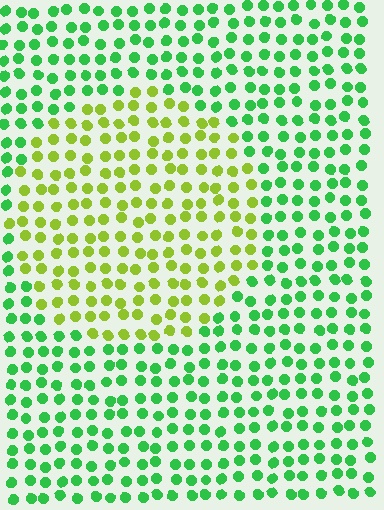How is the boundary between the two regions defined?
The boundary is defined purely by a slight shift in hue (about 50 degrees). Spacing, size, and orientation are identical on both sides.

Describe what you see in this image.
The image is filled with small green elements in a uniform arrangement. A circle-shaped region is visible where the elements are tinted to a slightly different hue, forming a subtle color boundary.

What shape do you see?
I see a circle.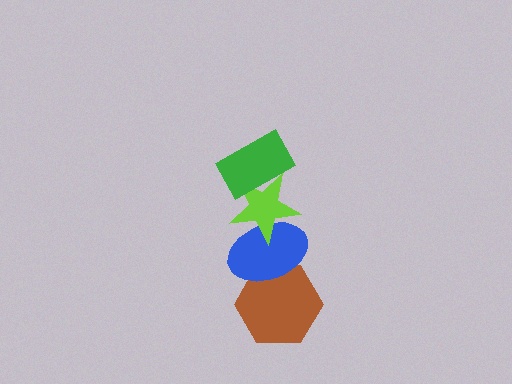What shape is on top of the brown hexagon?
The blue ellipse is on top of the brown hexagon.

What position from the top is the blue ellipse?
The blue ellipse is 3rd from the top.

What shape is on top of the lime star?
The green rectangle is on top of the lime star.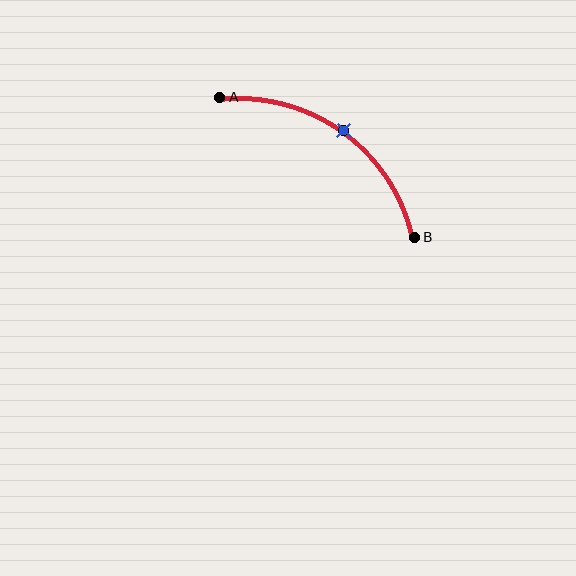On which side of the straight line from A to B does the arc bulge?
The arc bulges above and to the right of the straight line connecting A and B.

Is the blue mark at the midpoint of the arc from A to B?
Yes. The blue mark lies on the arc at equal arc-length from both A and B — it is the arc midpoint.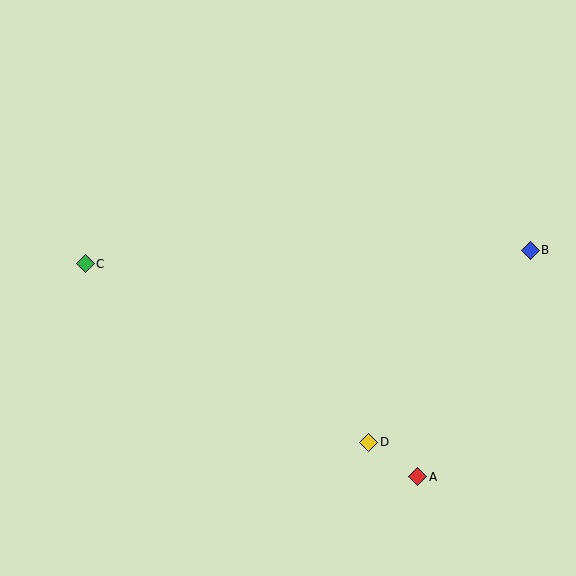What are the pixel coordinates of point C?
Point C is at (85, 264).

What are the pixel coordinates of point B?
Point B is at (530, 250).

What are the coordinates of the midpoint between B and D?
The midpoint between B and D is at (449, 346).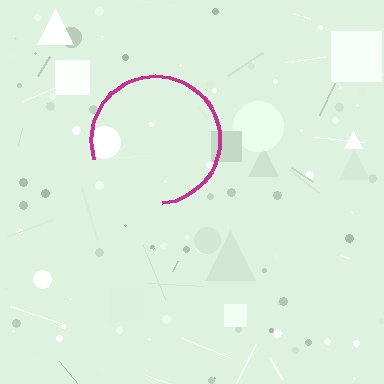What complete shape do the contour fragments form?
The contour fragments form a circle.